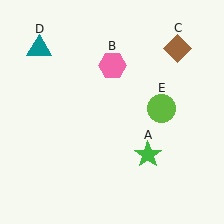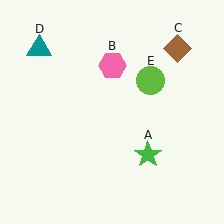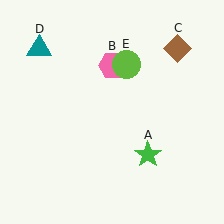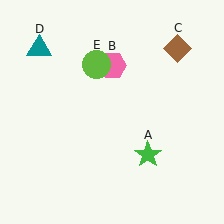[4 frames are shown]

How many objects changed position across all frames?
1 object changed position: lime circle (object E).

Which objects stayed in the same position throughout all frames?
Green star (object A) and pink hexagon (object B) and brown diamond (object C) and teal triangle (object D) remained stationary.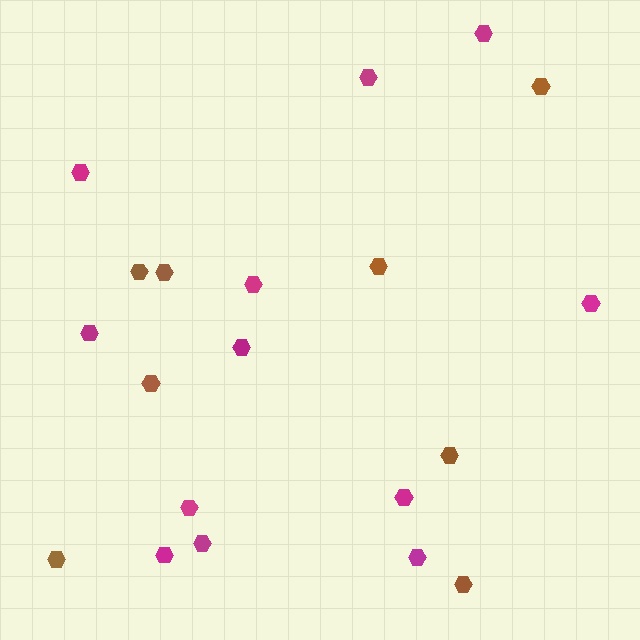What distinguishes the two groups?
There are 2 groups: one group of magenta hexagons (12) and one group of brown hexagons (8).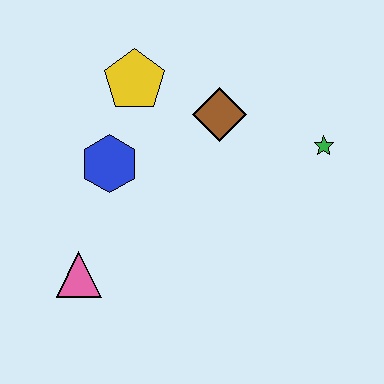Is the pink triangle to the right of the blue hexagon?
No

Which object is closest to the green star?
The brown diamond is closest to the green star.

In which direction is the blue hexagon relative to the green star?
The blue hexagon is to the left of the green star.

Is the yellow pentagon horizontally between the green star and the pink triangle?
Yes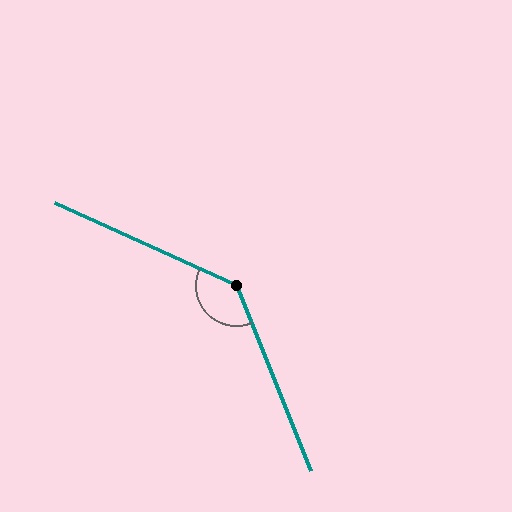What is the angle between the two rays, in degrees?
Approximately 136 degrees.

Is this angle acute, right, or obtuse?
It is obtuse.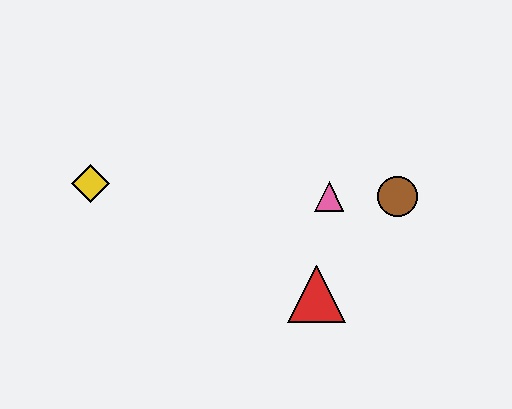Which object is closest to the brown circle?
The pink triangle is closest to the brown circle.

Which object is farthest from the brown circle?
The yellow diamond is farthest from the brown circle.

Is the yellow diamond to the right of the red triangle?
No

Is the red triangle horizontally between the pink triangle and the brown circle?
No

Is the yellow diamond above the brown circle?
Yes